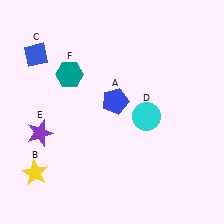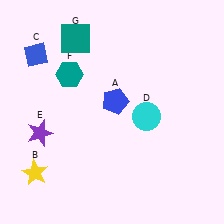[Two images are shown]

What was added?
A teal square (G) was added in Image 2.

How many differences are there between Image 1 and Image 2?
There is 1 difference between the two images.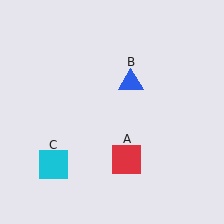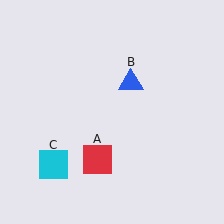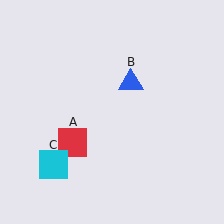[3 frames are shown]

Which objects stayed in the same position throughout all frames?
Blue triangle (object B) and cyan square (object C) remained stationary.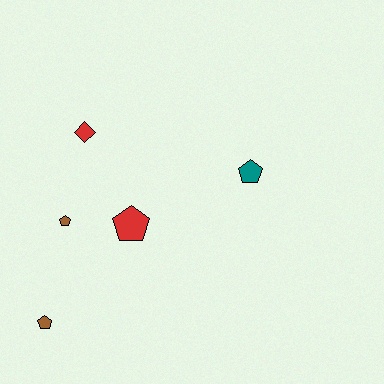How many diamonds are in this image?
There is 1 diamond.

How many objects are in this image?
There are 5 objects.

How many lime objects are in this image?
There are no lime objects.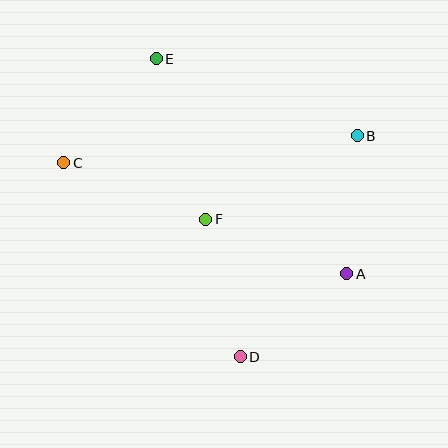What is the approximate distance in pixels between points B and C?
The distance between B and C is approximately 295 pixels.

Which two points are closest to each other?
Points A and D are closest to each other.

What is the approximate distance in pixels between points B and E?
The distance between B and E is approximately 215 pixels.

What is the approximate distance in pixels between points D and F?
The distance between D and F is approximately 142 pixels.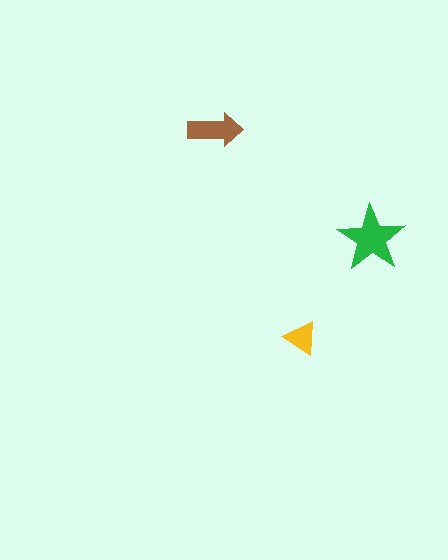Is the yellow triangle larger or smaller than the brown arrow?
Smaller.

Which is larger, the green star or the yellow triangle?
The green star.